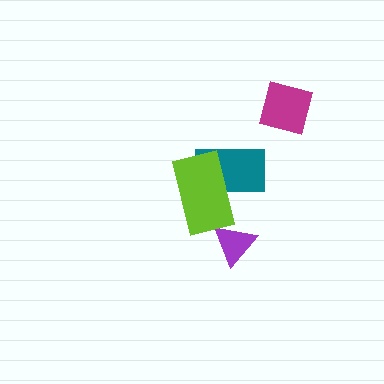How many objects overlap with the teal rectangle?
1 object overlaps with the teal rectangle.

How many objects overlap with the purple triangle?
0 objects overlap with the purple triangle.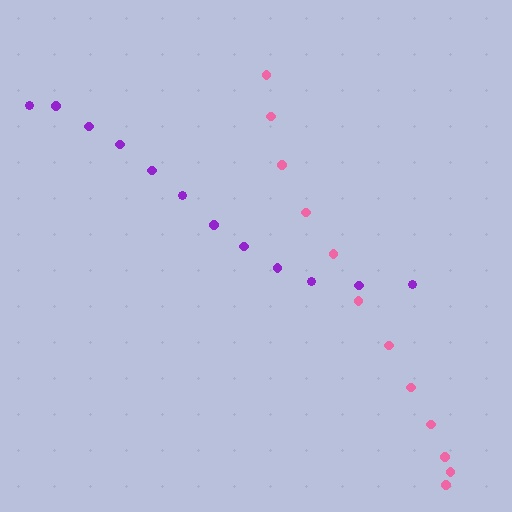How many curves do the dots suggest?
There are 2 distinct paths.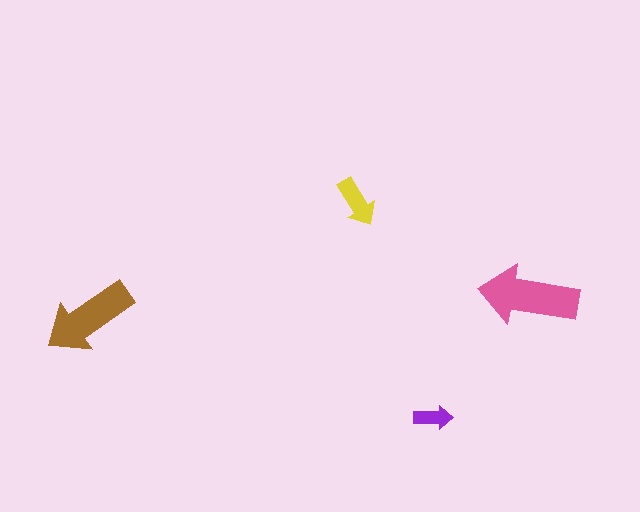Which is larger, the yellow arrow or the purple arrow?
The yellow one.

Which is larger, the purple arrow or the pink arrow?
The pink one.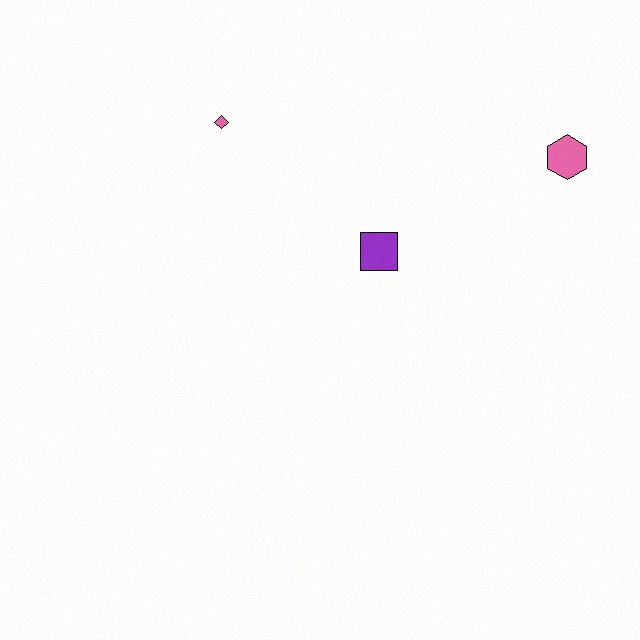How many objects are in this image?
There are 3 objects.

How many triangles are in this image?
There are no triangles.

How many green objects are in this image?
There are no green objects.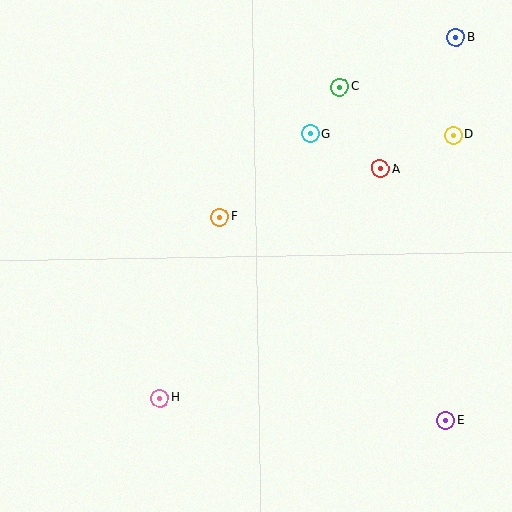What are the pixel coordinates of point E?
Point E is at (446, 420).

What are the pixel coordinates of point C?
Point C is at (340, 87).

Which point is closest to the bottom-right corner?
Point E is closest to the bottom-right corner.